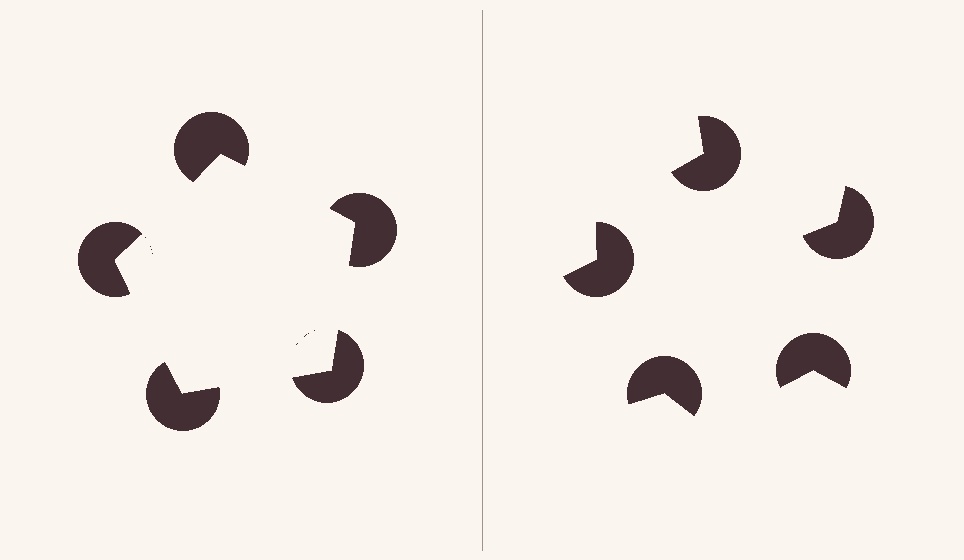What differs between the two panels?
The pac-man discs are positioned identically on both sides; only the wedge orientations differ. On the left they align to a pentagon; on the right they are misaligned.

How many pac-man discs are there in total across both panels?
10 — 5 on each side.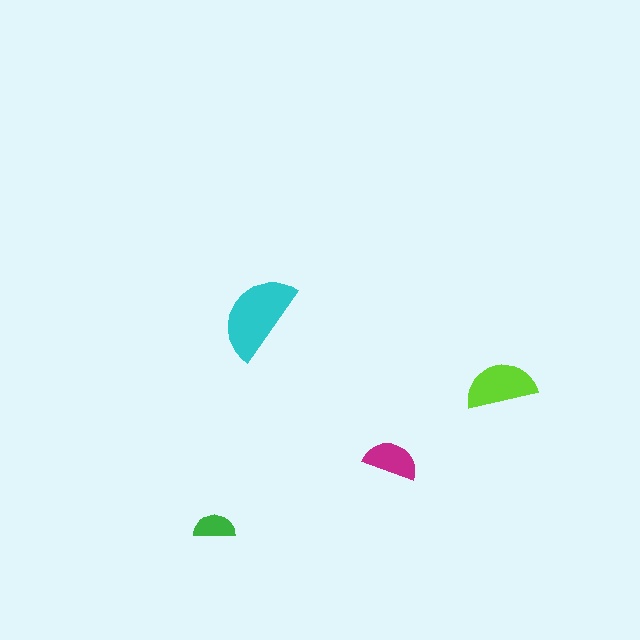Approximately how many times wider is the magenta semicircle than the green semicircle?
About 1.5 times wider.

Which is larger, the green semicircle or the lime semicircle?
The lime one.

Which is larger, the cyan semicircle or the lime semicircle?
The cyan one.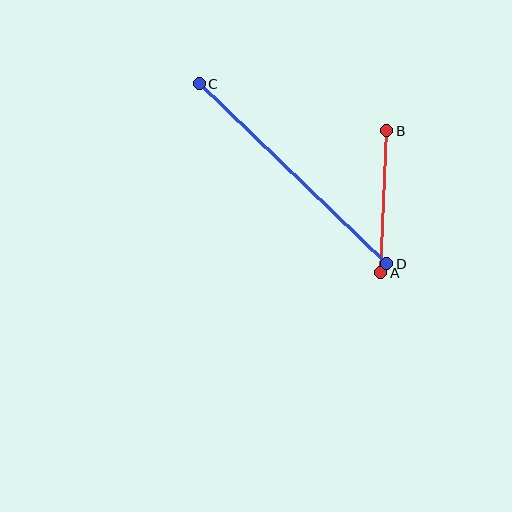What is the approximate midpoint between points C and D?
The midpoint is at approximately (293, 174) pixels.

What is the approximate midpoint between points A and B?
The midpoint is at approximately (384, 202) pixels.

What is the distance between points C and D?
The distance is approximately 260 pixels.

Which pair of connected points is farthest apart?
Points C and D are farthest apart.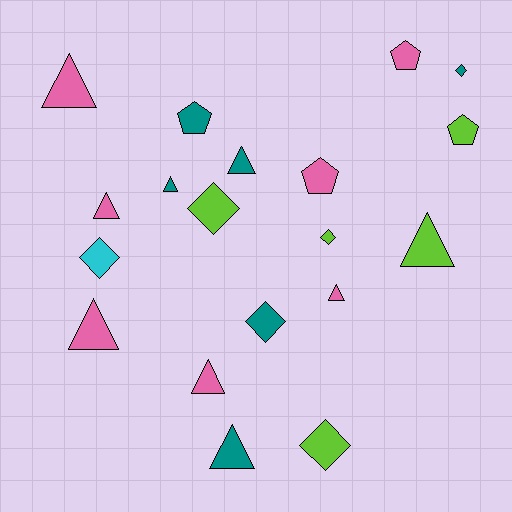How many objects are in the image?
There are 19 objects.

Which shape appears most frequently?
Triangle, with 9 objects.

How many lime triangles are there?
There is 1 lime triangle.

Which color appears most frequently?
Pink, with 7 objects.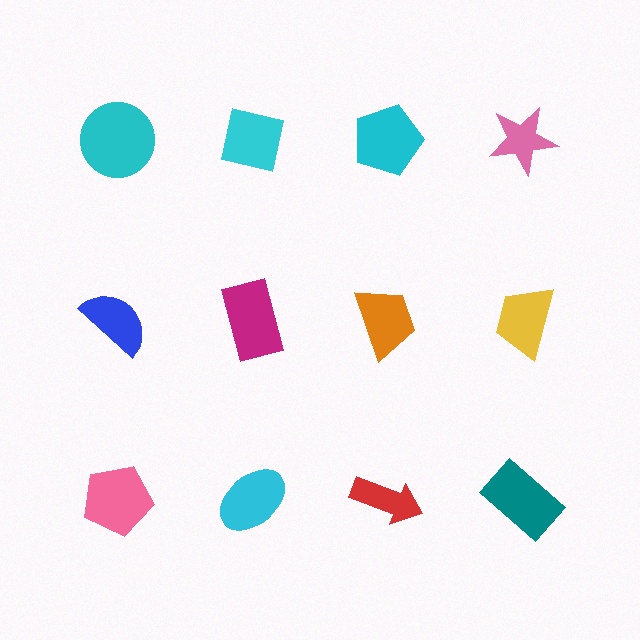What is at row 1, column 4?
A pink star.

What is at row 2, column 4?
A yellow trapezoid.